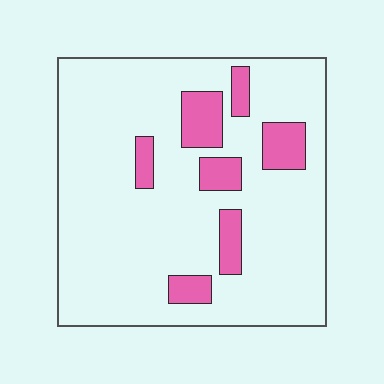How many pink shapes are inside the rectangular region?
7.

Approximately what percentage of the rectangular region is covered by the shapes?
Approximately 15%.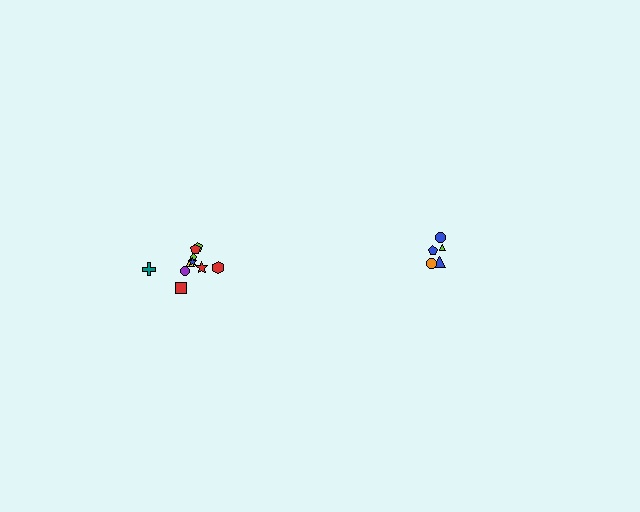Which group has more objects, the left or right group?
The left group.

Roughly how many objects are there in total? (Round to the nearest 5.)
Roughly 15 objects in total.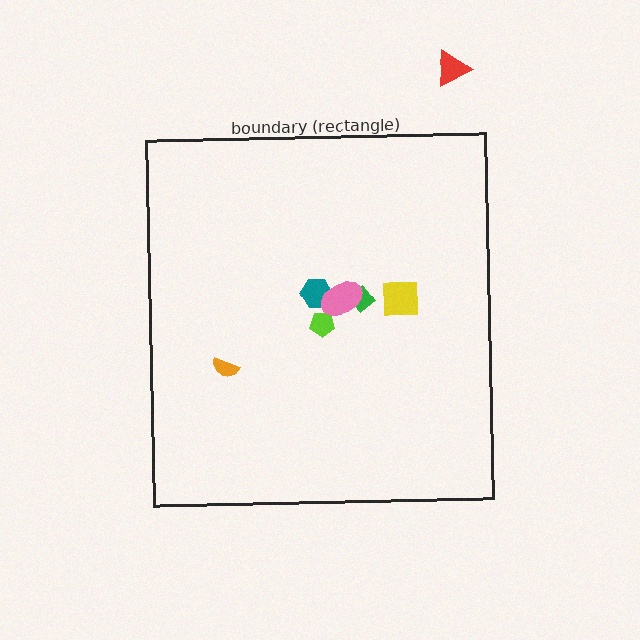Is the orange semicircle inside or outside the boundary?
Inside.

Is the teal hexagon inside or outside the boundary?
Inside.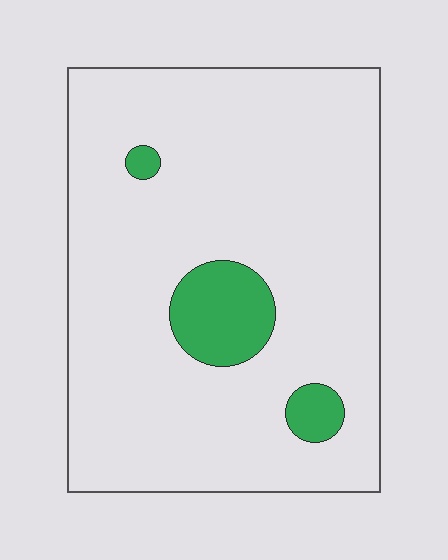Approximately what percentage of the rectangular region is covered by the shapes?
Approximately 10%.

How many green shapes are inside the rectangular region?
3.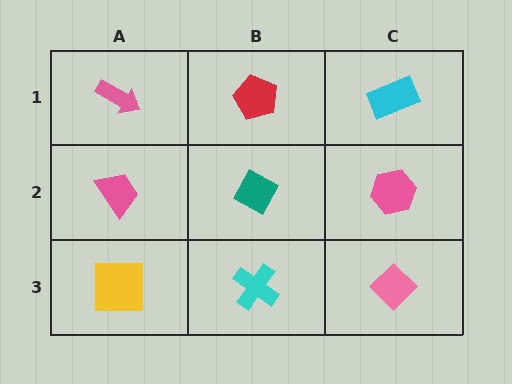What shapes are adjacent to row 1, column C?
A pink hexagon (row 2, column C), a red pentagon (row 1, column B).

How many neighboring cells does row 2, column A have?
3.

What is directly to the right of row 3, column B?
A pink diamond.